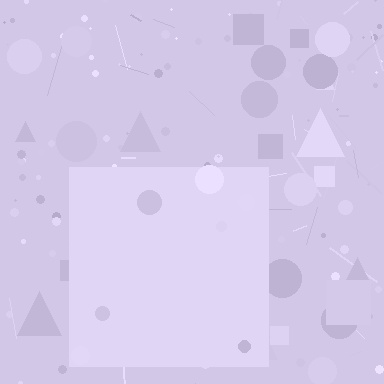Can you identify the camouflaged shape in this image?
The camouflaged shape is a square.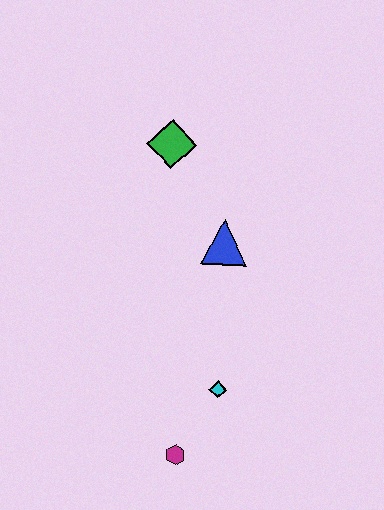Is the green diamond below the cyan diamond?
No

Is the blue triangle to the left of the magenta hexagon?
No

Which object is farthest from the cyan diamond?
The green diamond is farthest from the cyan diamond.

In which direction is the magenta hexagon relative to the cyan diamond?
The magenta hexagon is below the cyan diamond.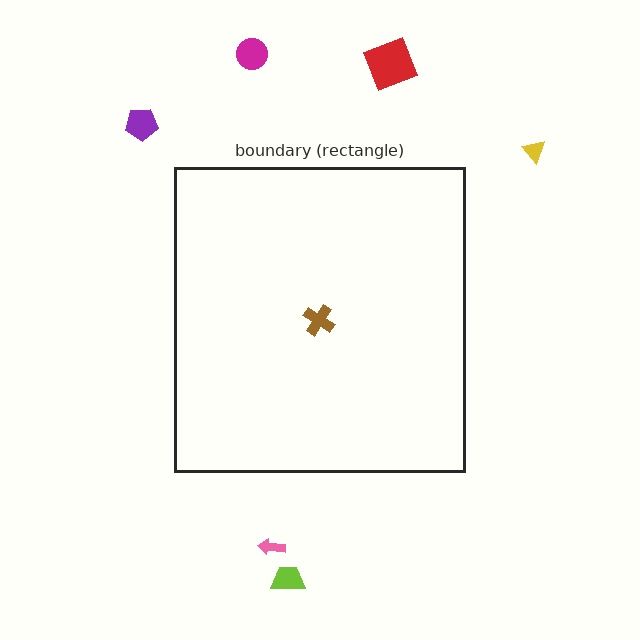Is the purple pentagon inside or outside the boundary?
Outside.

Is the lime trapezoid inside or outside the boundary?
Outside.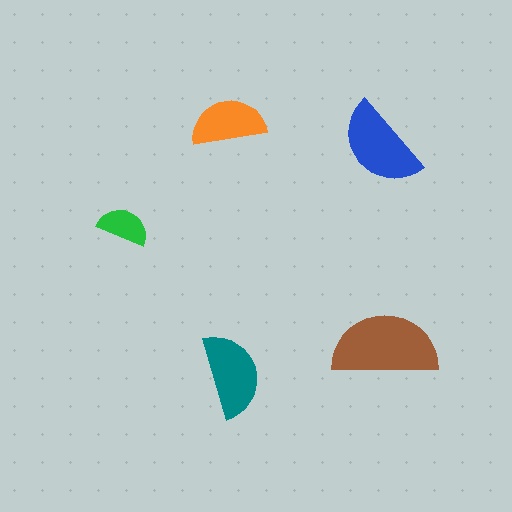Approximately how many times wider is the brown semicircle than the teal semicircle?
About 1.5 times wider.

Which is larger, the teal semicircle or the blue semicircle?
The blue one.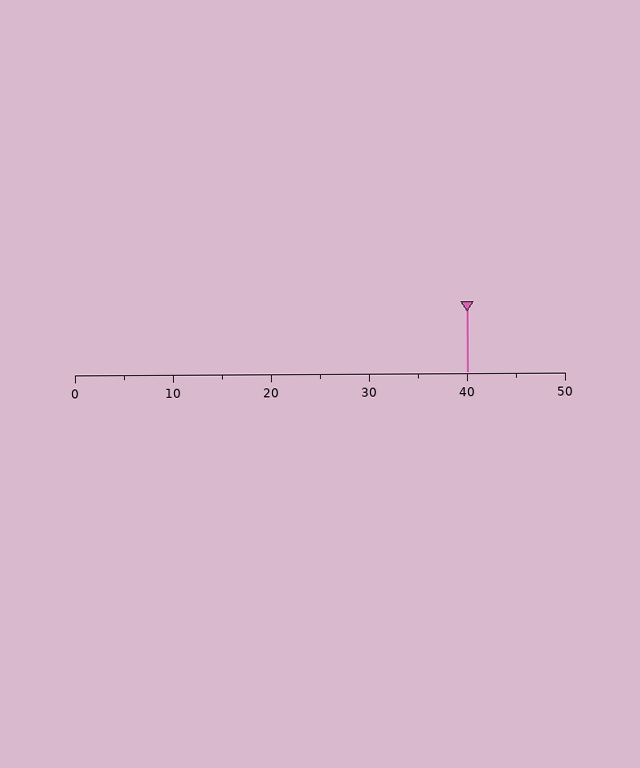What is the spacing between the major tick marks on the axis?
The major ticks are spaced 10 apart.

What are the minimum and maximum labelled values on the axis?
The axis runs from 0 to 50.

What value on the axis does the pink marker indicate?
The marker indicates approximately 40.